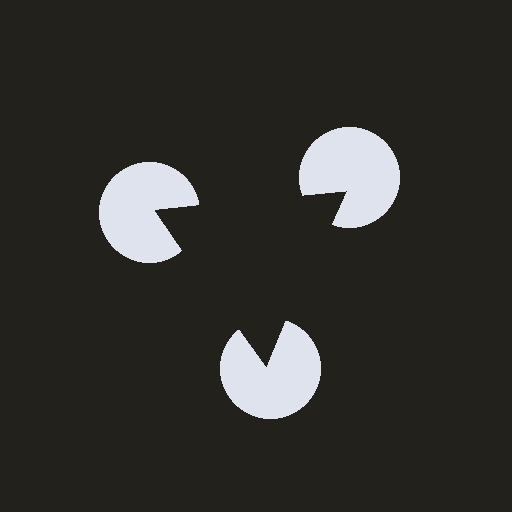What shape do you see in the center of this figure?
An illusory triangle — its edges are inferred from the aligned wedge cuts in the pac-man discs, not physically drawn.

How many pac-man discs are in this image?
There are 3 — one at each vertex of the illusory triangle.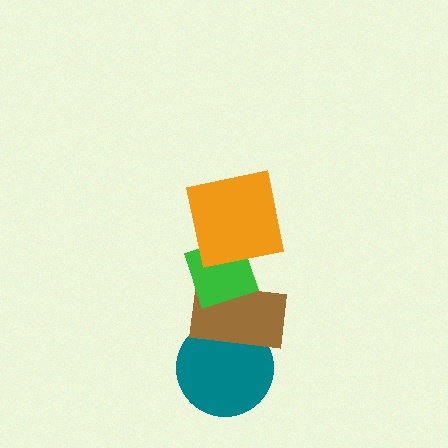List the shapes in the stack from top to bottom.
From top to bottom: the orange square, the green diamond, the brown rectangle, the teal circle.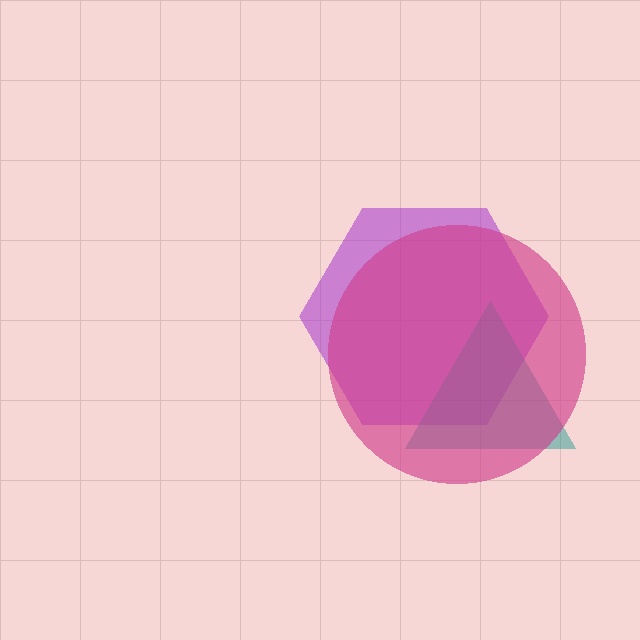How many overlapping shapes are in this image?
There are 3 overlapping shapes in the image.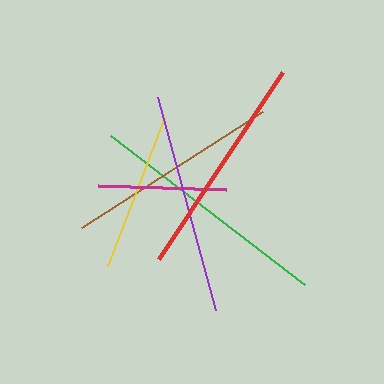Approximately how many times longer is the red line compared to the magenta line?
The red line is approximately 1.8 times the length of the magenta line.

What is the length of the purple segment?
The purple segment is approximately 222 pixels long.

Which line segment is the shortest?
The magenta line is the shortest at approximately 128 pixels.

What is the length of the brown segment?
The brown segment is approximately 215 pixels long.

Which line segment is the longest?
The green line is the longest at approximately 245 pixels.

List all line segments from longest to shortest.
From longest to shortest: green, red, purple, brown, yellow, magenta.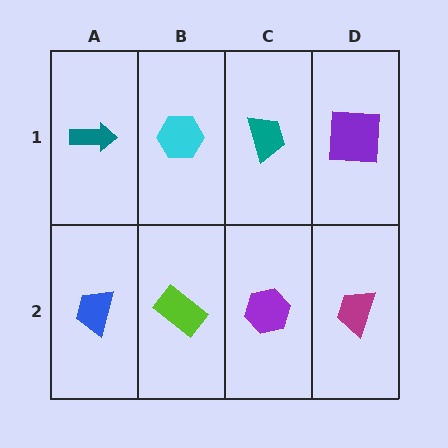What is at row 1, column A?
A teal arrow.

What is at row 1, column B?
A cyan hexagon.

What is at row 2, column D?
A magenta trapezoid.